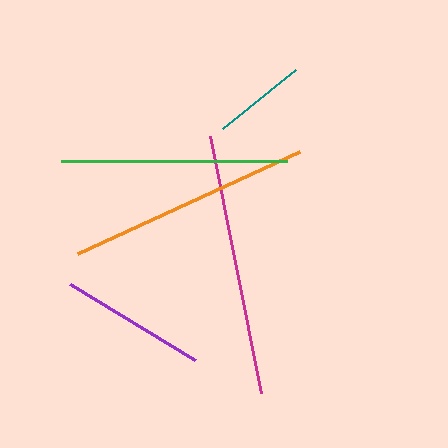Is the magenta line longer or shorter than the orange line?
The magenta line is longer than the orange line.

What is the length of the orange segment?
The orange segment is approximately 244 pixels long.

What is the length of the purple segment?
The purple segment is approximately 146 pixels long.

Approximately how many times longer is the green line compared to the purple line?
The green line is approximately 1.5 times the length of the purple line.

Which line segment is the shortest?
The teal line is the shortest at approximately 93 pixels.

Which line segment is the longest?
The magenta line is the longest at approximately 262 pixels.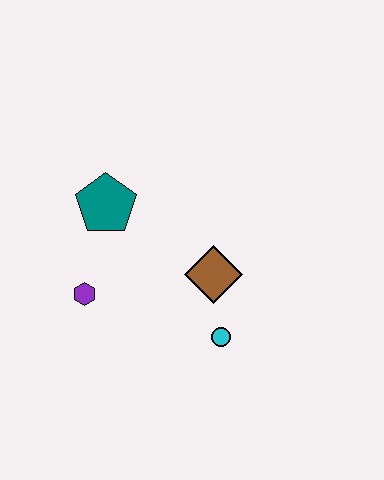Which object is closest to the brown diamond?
The cyan circle is closest to the brown diamond.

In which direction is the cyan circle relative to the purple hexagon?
The cyan circle is to the right of the purple hexagon.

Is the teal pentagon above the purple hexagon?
Yes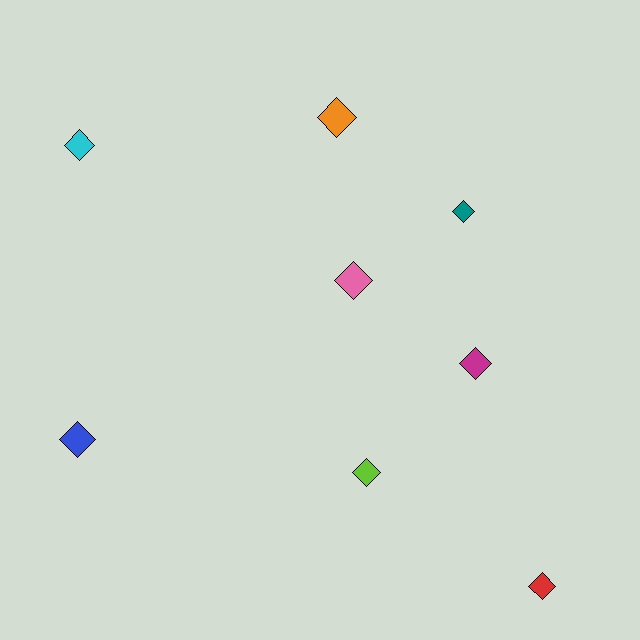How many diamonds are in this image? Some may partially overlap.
There are 8 diamonds.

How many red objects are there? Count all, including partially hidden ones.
There is 1 red object.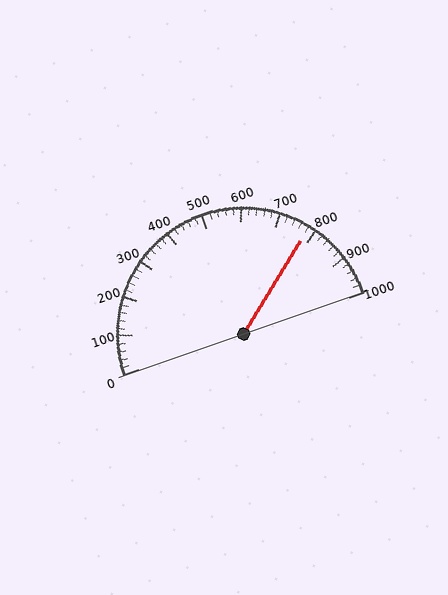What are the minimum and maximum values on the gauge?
The gauge ranges from 0 to 1000.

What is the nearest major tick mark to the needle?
The nearest major tick mark is 800.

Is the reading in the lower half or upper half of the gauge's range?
The reading is in the upper half of the range (0 to 1000).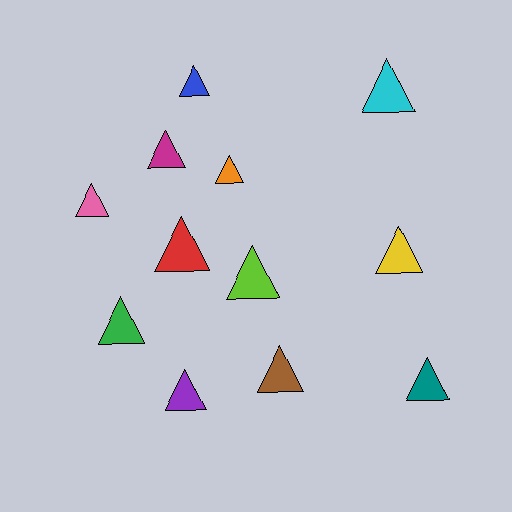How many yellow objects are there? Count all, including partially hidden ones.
There is 1 yellow object.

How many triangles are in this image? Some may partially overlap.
There are 12 triangles.